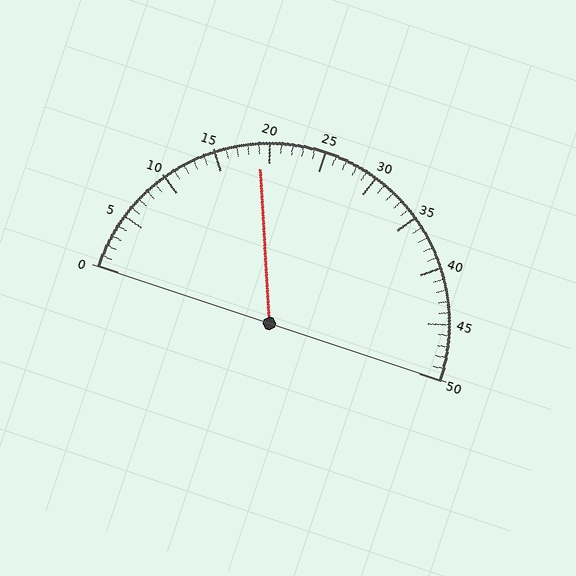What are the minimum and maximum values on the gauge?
The gauge ranges from 0 to 50.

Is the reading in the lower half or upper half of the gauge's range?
The reading is in the lower half of the range (0 to 50).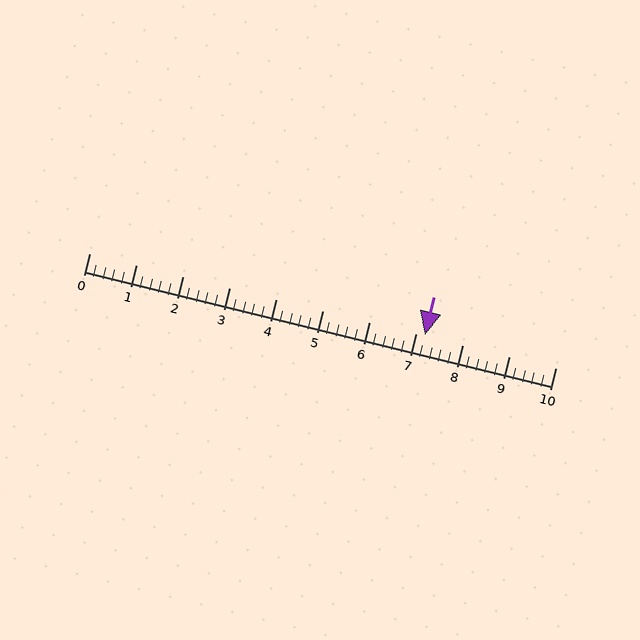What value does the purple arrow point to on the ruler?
The purple arrow points to approximately 7.2.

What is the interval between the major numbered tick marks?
The major tick marks are spaced 1 units apart.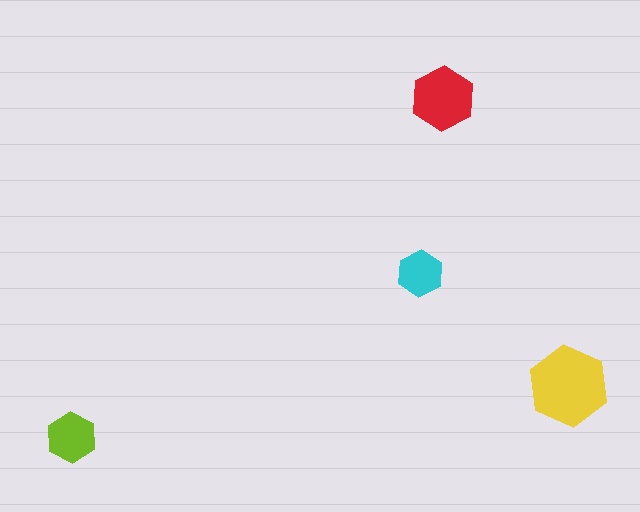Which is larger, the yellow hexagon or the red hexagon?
The yellow one.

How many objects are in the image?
There are 4 objects in the image.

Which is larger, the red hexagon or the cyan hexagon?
The red one.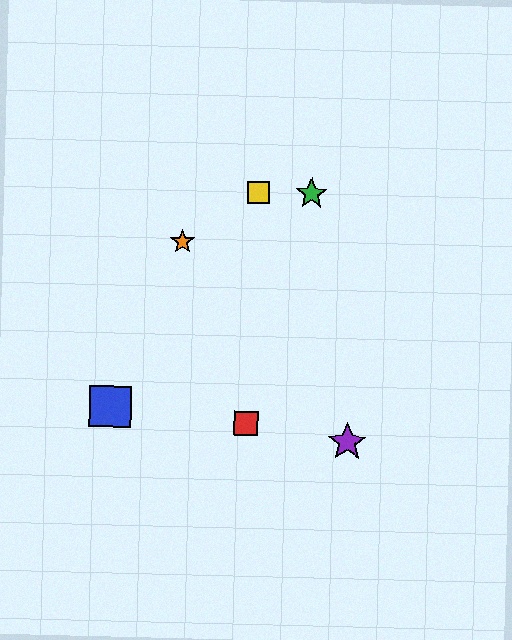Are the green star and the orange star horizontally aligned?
No, the green star is at y≈194 and the orange star is at y≈242.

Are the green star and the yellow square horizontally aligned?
Yes, both are at y≈194.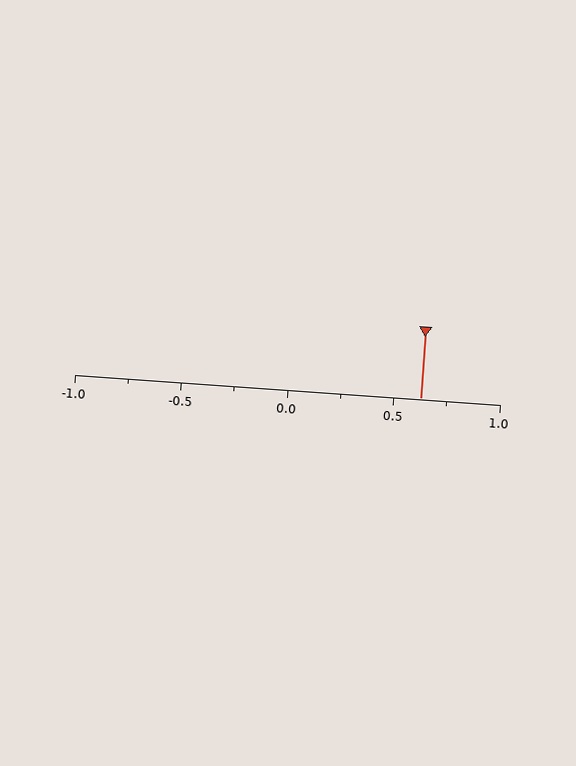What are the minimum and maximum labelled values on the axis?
The axis runs from -1.0 to 1.0.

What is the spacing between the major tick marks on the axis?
The major ticks are spaced 0.5 apart.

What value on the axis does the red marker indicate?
The marker indicates approximately 0.62.